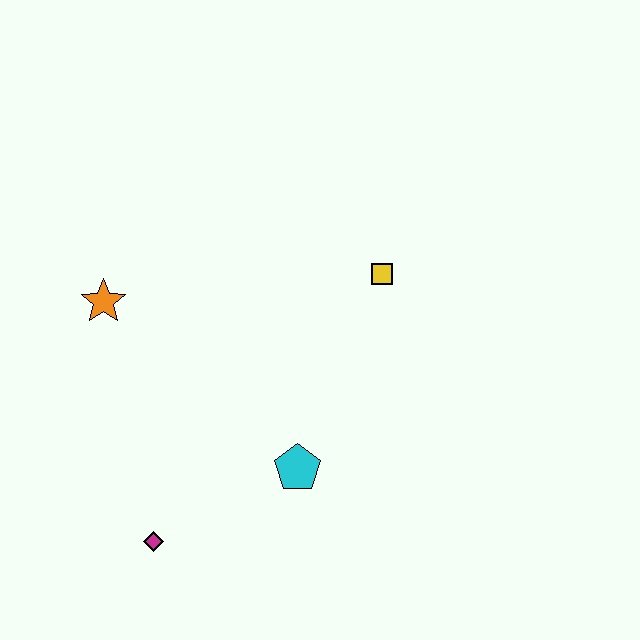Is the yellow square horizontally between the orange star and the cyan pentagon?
No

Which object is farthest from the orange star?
The yellow square is farthest from the orange star.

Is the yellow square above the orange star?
Yes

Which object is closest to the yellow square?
The cyan pentagon is closest to the yellow square.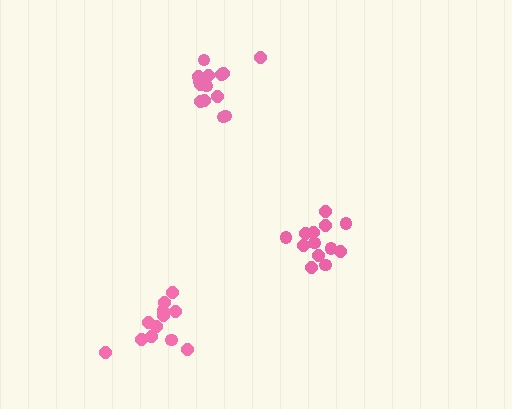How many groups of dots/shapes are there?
There are 3 groups.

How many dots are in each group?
Group 1: 14 dots, Group 2: 12 dots, Group 3: 13 dots (39 total).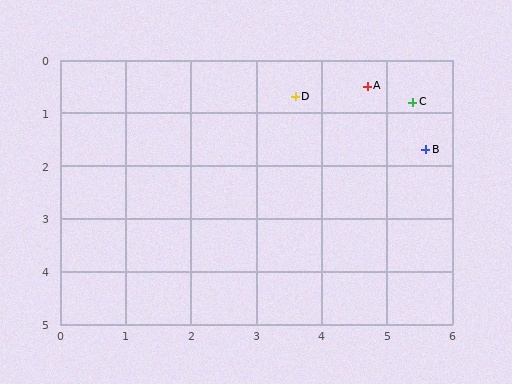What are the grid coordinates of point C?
Point C is at approximately (5.4, 0.8).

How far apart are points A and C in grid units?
Points A and C are about 0.8 grid units apart.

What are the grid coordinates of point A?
Point A is at approximately (4.7, 0.5).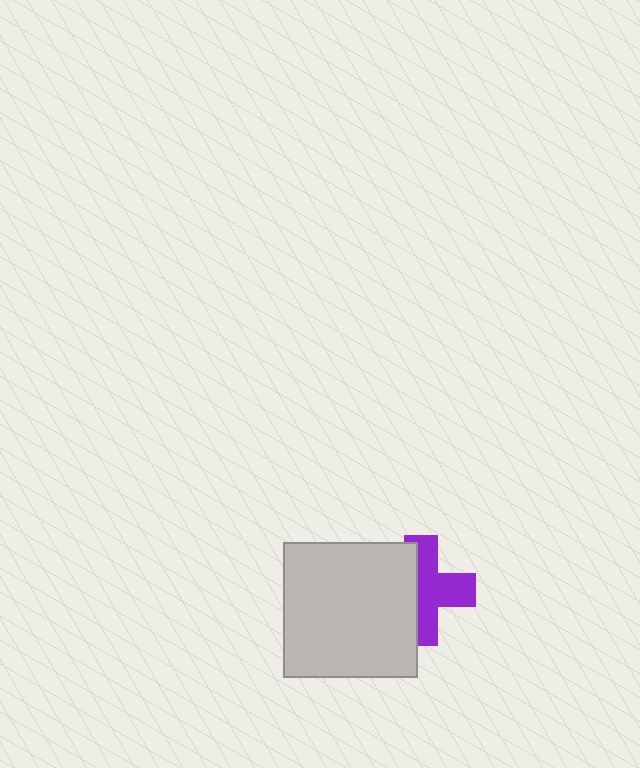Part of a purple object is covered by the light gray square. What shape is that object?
It is a cross.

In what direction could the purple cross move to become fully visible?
The purple cross could move right. That would shift it out from behind the light gray square entirely.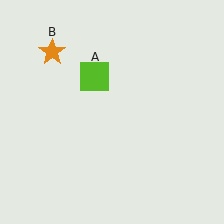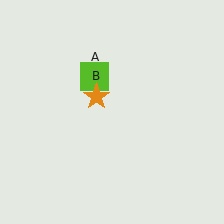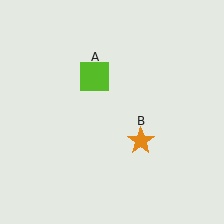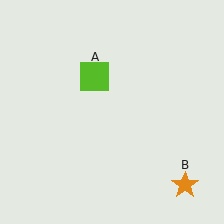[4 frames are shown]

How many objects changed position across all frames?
1 object changed position: orange star (object B).